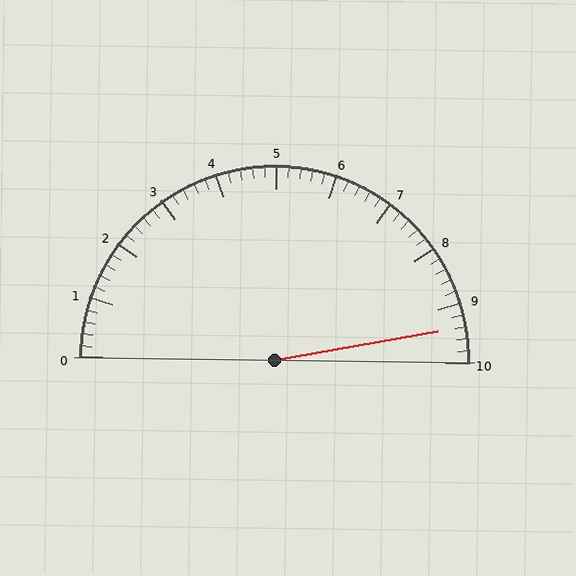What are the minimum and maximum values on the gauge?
The gauge ranges from 0 to 10.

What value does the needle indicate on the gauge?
The needle indicates approximately 9.4.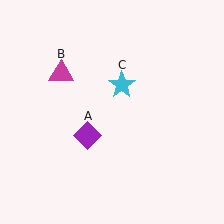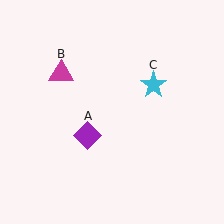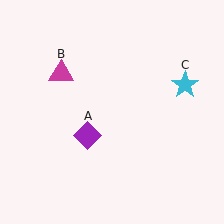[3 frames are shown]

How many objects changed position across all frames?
1 object changed position: cyan star (object C).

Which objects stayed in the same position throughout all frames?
Purple diamond (object A) and magenta triangle (object B) remained stationary.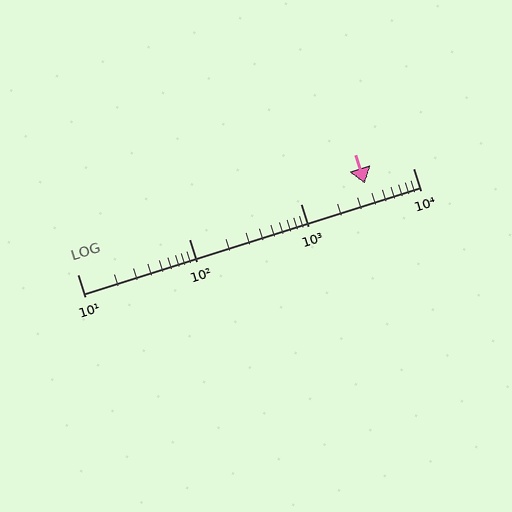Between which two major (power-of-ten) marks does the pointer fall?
The pointer is between 1000 and 10000.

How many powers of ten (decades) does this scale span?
The scale spans 3 decades, from 10 to 10000.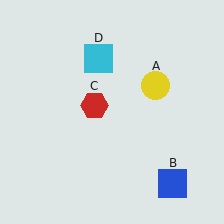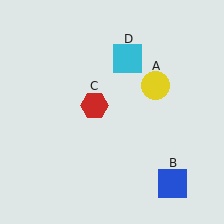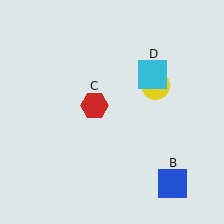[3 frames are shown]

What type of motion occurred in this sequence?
The cyan square (object D) rotated clockwise around the center of the scene.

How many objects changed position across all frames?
1 object changed position: cyan square (object D).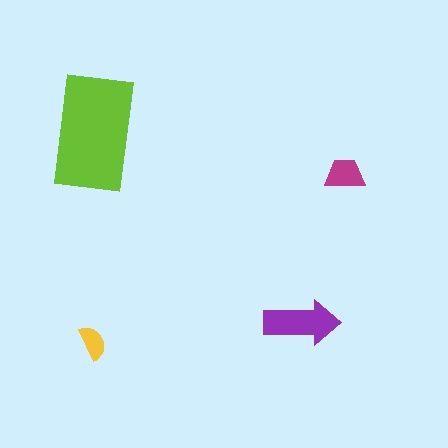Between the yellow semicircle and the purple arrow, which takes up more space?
The purple arrow.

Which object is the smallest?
The yellow semicircle.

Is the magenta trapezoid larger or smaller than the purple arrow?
Smaller.